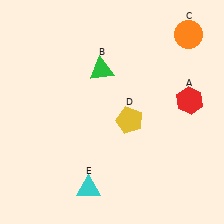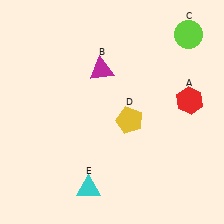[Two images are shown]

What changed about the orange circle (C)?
In Image 1, C is orange. In Image 2, it changed to lime.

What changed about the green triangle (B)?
In Image 1, B is green. In Image 2, it changed to magenta.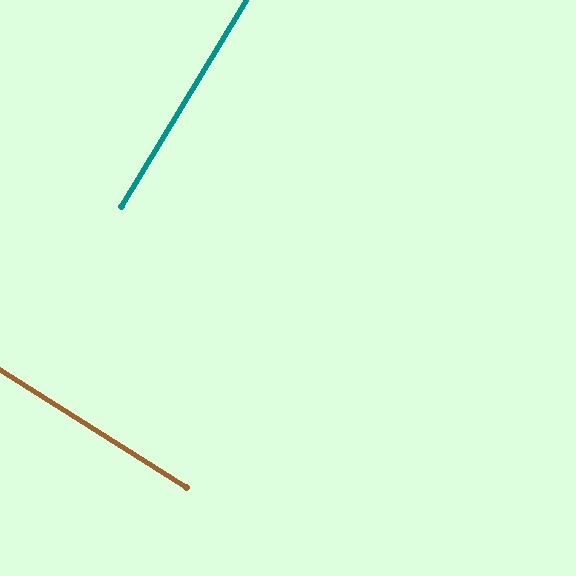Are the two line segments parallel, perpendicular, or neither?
Perpendicular — they meet at approximately 89°.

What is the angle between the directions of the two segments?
Approximately 89 degrees.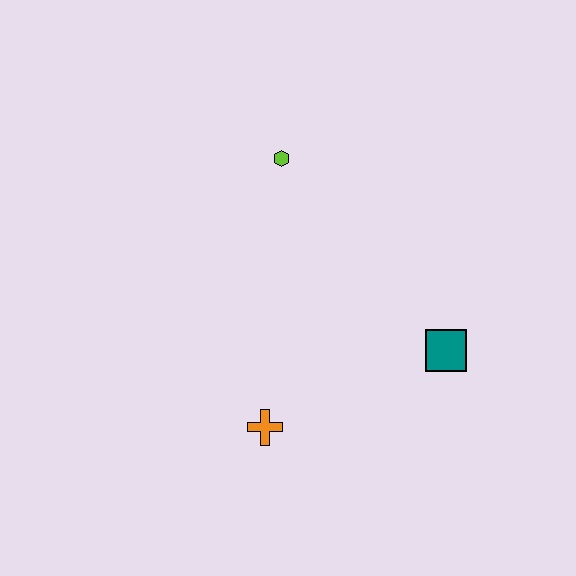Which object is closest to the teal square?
The orange cross is closest to the teal square.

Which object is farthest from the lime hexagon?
The orange cross is farthest from the lime hexagon.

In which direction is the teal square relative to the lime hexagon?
The teal square is below the lime hexagon.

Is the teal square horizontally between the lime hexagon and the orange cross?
No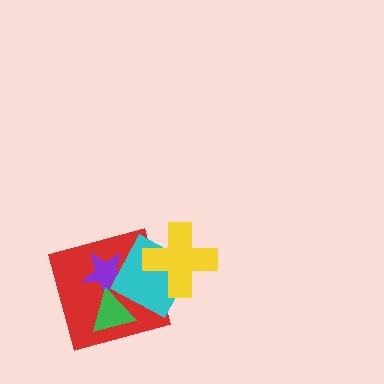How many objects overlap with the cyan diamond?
4 objects overlap with the cyan diamond.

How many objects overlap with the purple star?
3 objects overlap with the purple star.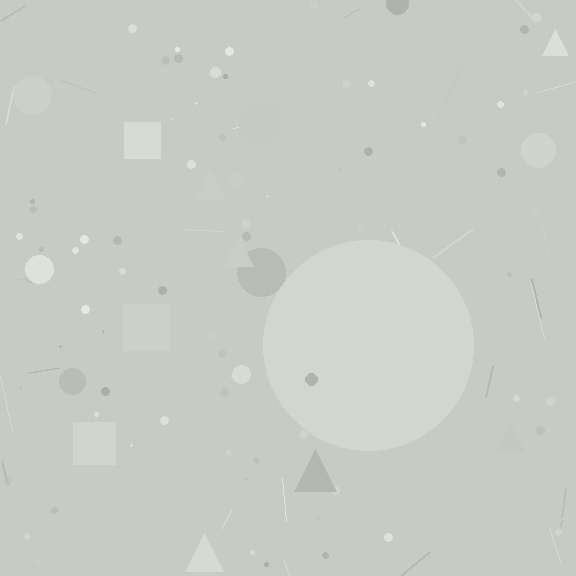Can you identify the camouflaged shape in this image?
The camouflaged shape is a circle.